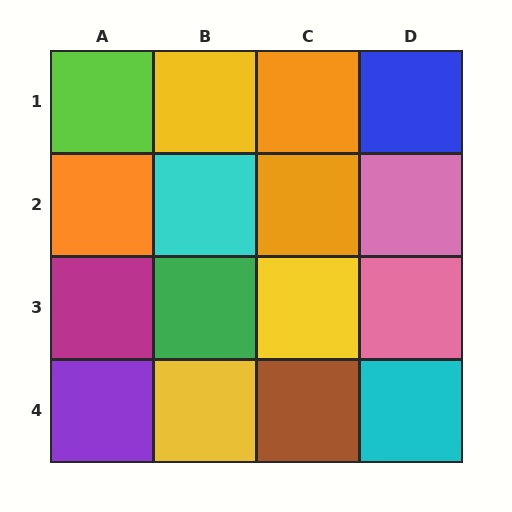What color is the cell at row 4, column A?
Purple.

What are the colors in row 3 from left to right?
Magenta, green, yellow, pink.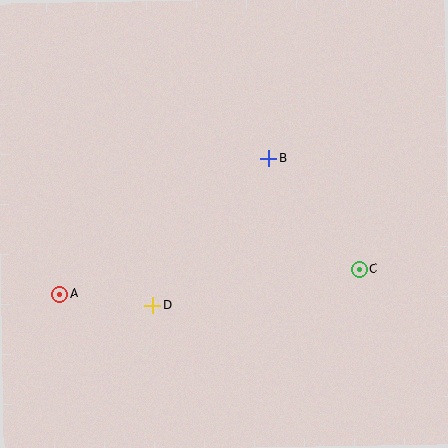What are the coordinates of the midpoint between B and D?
The midpoint between B and D is at (211, 232).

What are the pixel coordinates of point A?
Point A is at (60, 294).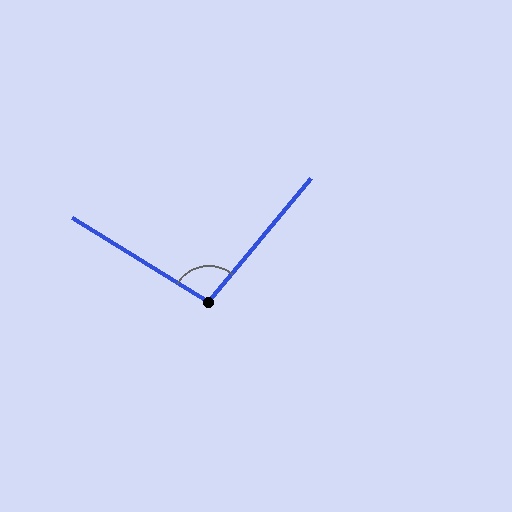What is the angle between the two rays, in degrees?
Approximately 98 degrees.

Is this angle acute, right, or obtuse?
It is obtuse.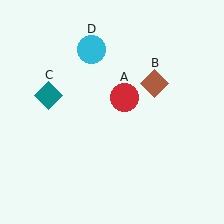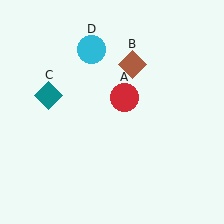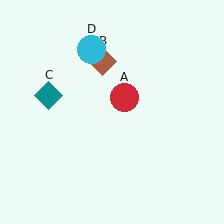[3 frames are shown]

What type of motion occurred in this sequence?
The brown diamond (object B) rotated counterclockwise around the center of the scene.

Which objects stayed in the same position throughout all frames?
Red circle (object A) and teal diamond (object C) and cyan circle (object D) remained stationary.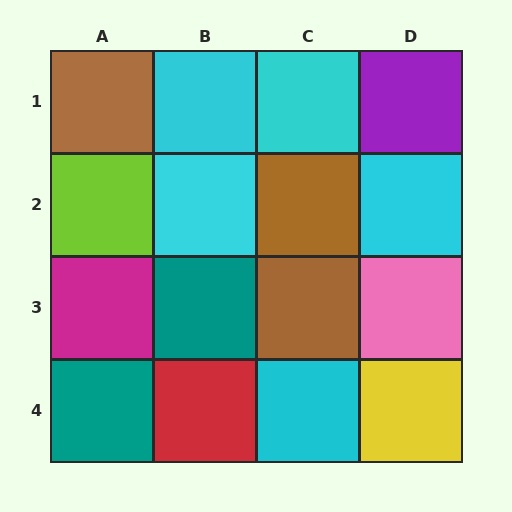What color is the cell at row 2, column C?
Brown.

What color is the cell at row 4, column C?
Cyan.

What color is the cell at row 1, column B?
Cyan.